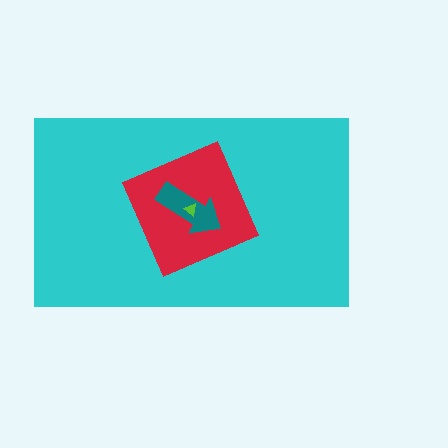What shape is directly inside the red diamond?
The teal arrow.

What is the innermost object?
The lime triangle.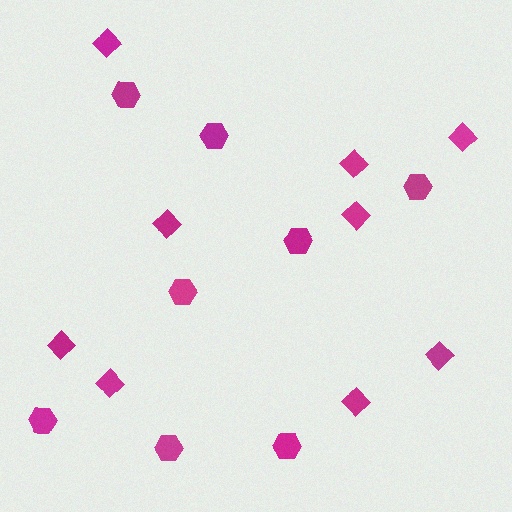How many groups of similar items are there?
There are 2 groups: one group of diamonds (9) and one group of hexagons (8).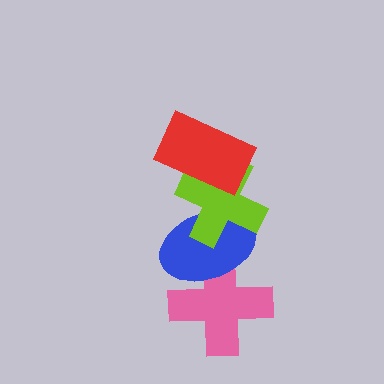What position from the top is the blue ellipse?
The blue ellipse is 3rd from the top.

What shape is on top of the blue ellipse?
The lime cross is on top of the blue ellipse.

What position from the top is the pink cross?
The pink cross is 4th from the top.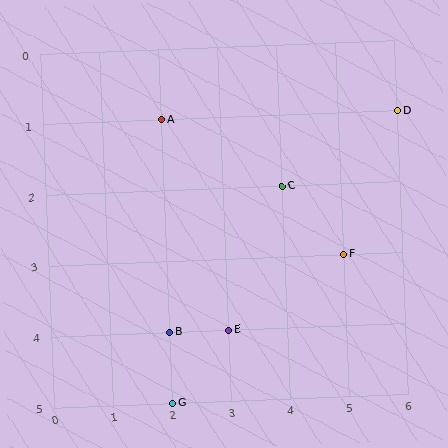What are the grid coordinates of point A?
Point A is at grid coordinates (2, 1).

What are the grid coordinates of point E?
Point E is at grid coordinates (3, 4).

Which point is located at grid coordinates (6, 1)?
Point D is at (6, 1).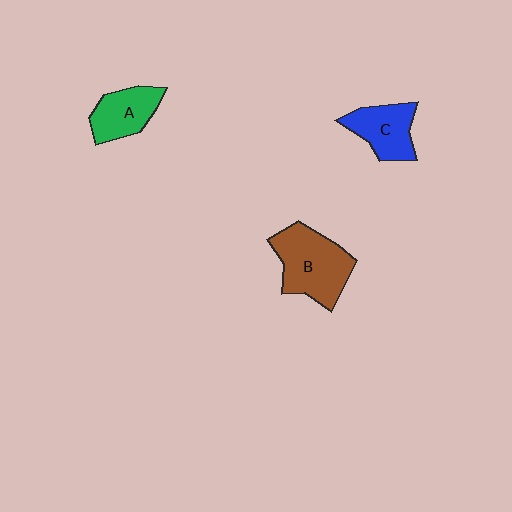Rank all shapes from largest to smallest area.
From largest to smallest: B (brown), C (blue), A (green).